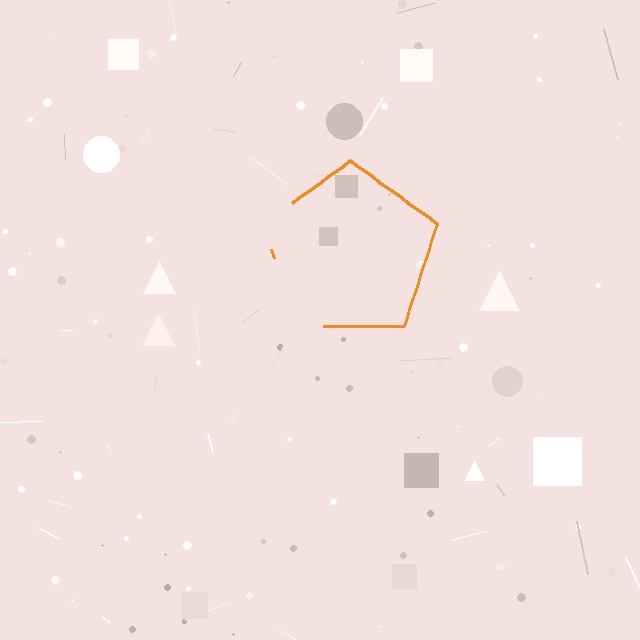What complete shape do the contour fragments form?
The contour fragments form a pentagon.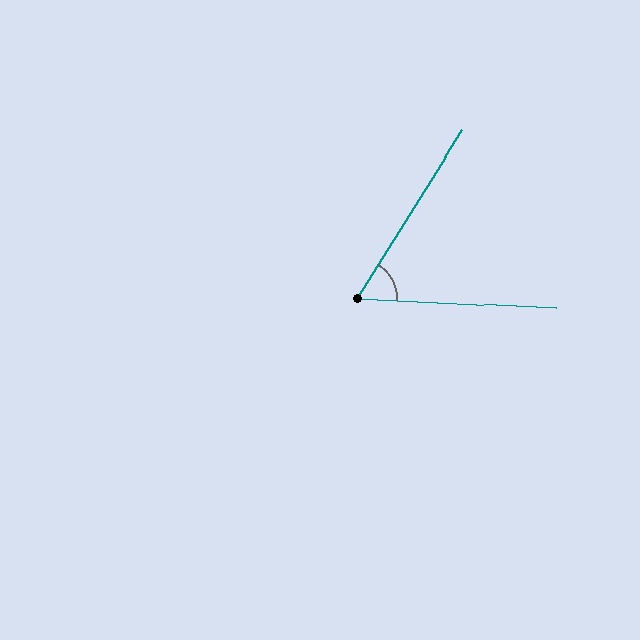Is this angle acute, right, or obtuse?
It is acute.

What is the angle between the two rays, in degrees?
Approximately 61 degrees.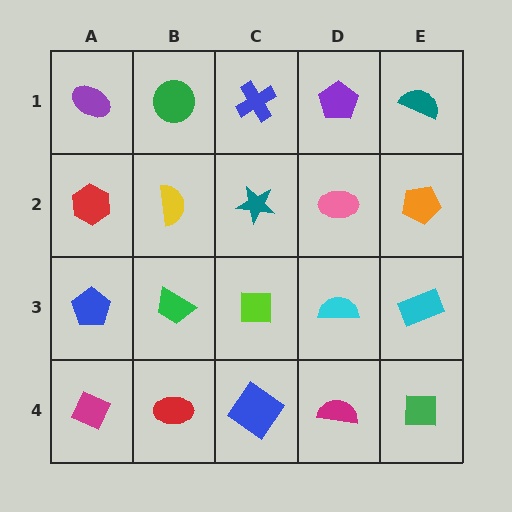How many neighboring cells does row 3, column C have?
4.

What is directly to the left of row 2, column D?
A teal star.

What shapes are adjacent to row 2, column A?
A purple ellipse (row 1, column A), a blue pentagon (row 3, column A), a yellow semicircle (row 2, column B).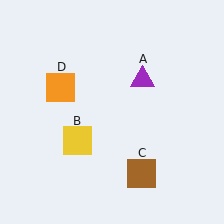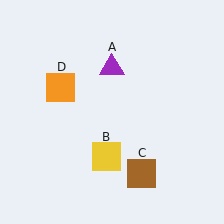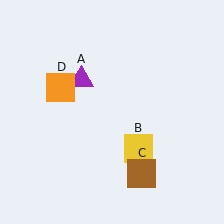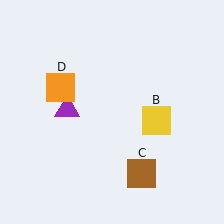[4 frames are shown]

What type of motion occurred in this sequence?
The purple triangle (object A), yellow square (object B) rotated counterclockwise around the center of the scene.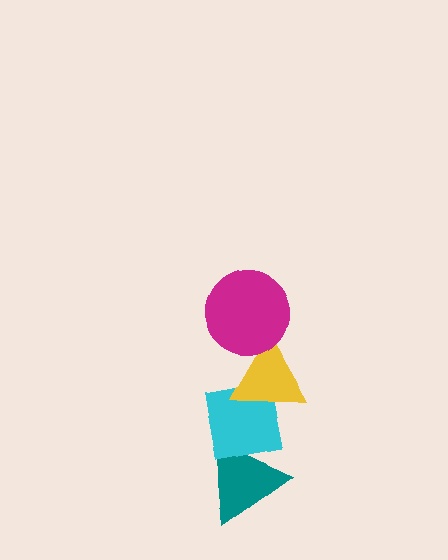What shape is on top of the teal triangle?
The cyan square is on top of the teal triangle.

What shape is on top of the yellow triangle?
The magenta circle is on top of the yellow triangle.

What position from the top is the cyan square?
The cyan square is 3rd from the top.